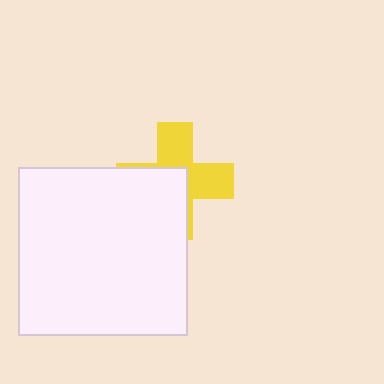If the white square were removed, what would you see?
You would see the complete yellow cross.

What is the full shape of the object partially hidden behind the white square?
The partially hidden object is a yellow cross.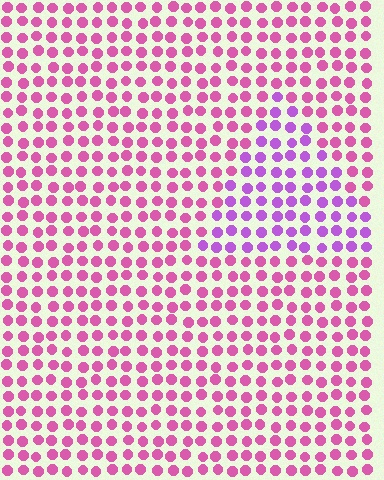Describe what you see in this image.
The image is filled with small pink elements in a uniform arrangement. A triangle-shaped region is visible where the elements are tinted to a slightly different hue, forming a subtle color boundary.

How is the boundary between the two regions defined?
The boundary is defined purely by a slight shift in hue (about 36 degrees). Spacing, size, and orientation are identical on both sides.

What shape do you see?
I see a triangle.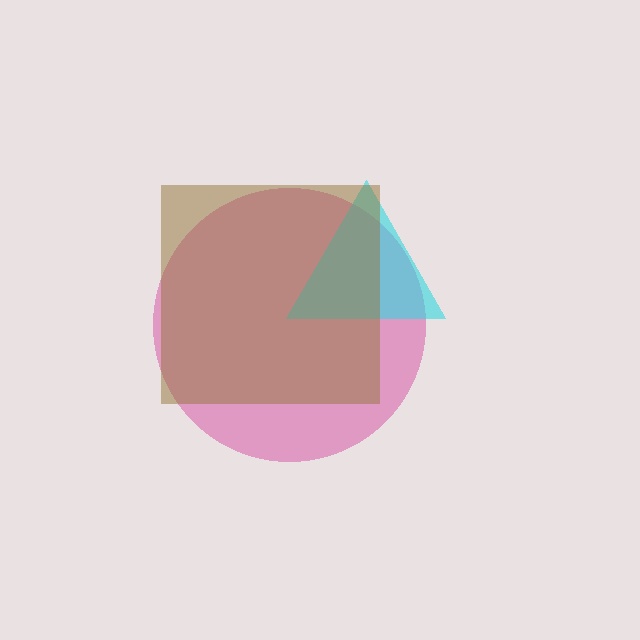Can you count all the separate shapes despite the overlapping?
Yes, there are 3 separate shapes.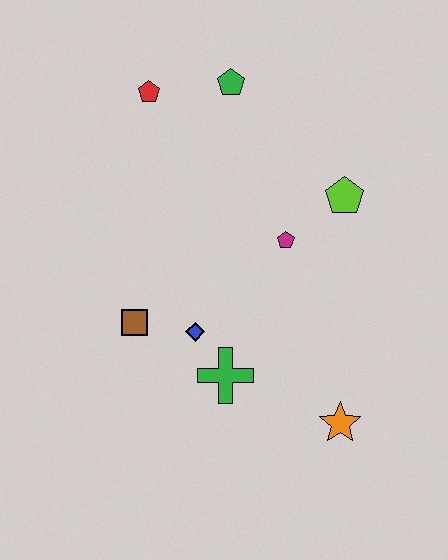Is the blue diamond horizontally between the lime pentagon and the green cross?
No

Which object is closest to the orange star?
The green cross is closest to the orange star.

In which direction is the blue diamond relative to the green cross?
The blue diamond is above the green cross.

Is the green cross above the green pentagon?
No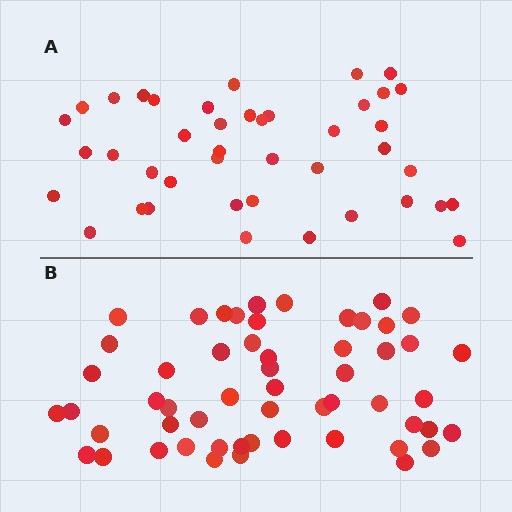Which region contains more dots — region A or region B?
Region B (the bottom region) has more dots.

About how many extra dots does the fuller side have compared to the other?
Region B has approximately 15 more dots than region A.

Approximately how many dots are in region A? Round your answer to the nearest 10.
About 40 dots. (The exact count is 42, which rounds to 40.)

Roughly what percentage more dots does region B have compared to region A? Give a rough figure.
About 30% more.